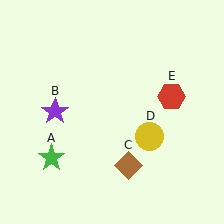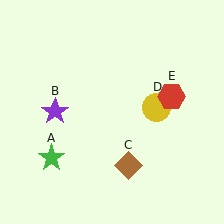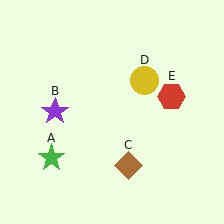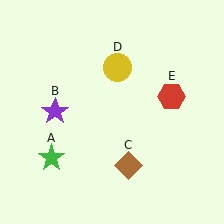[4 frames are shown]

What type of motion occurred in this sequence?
The yellow circle (object D) rotated counterclockwise around the center of the scene.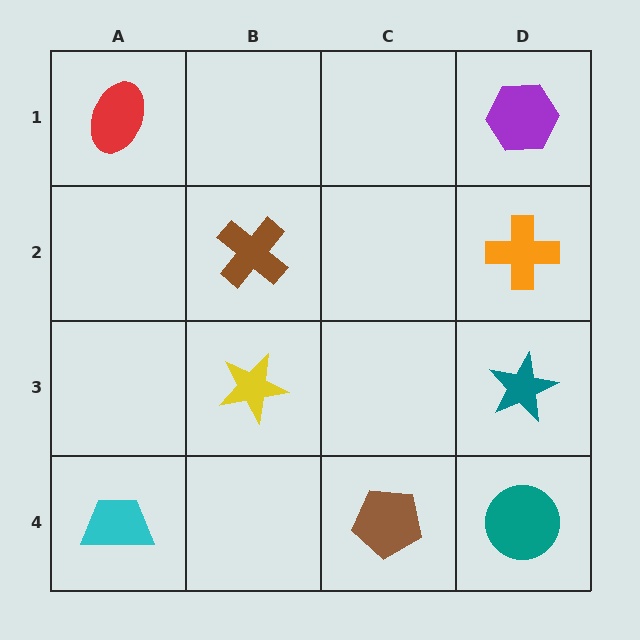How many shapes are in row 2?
2 shapes.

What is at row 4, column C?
A brown pentagon.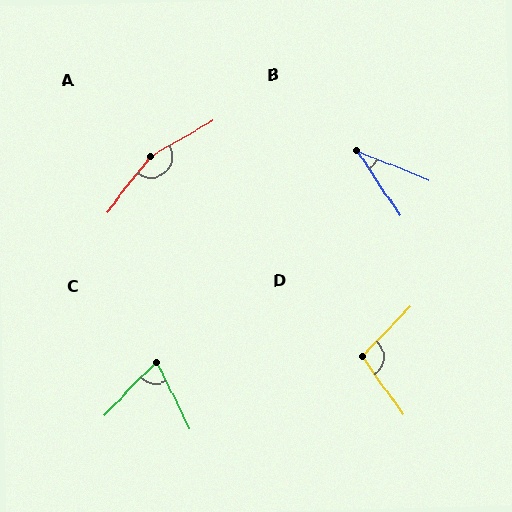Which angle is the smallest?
B, at approximately 35 degrees.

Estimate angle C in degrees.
Approximately 70 degrees.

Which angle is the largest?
A, at approximately 158 degrees.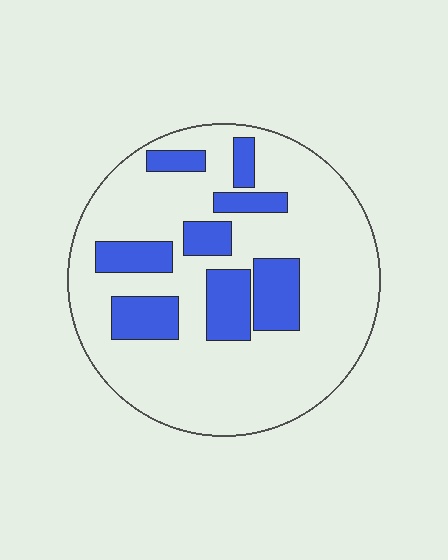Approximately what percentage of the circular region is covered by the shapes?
Approximately 25%.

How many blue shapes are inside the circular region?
8.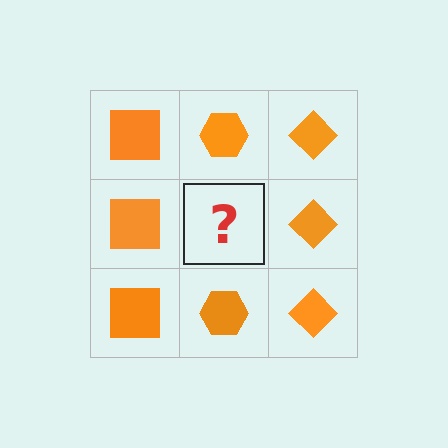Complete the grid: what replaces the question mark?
The question mark should be replaced with an orange hexagon.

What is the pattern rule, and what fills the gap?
The rule is that each column has a consistent shape. The gap should be filled with an orange hexagon.